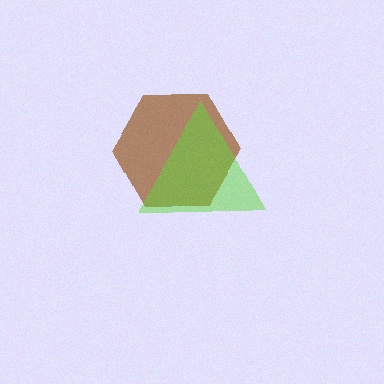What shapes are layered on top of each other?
The layered shapes are: a brown hexagon, a lime triangle.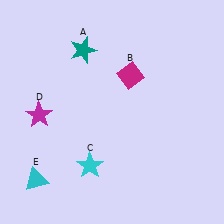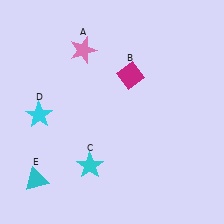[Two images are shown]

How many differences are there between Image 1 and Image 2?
There are 2 differences between the two images.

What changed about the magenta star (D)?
In Image 1, D is magenta. In Image 2, it changed to cyan.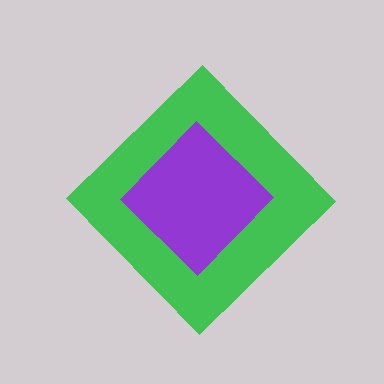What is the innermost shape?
The purple diamond.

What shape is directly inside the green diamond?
The purple diamond.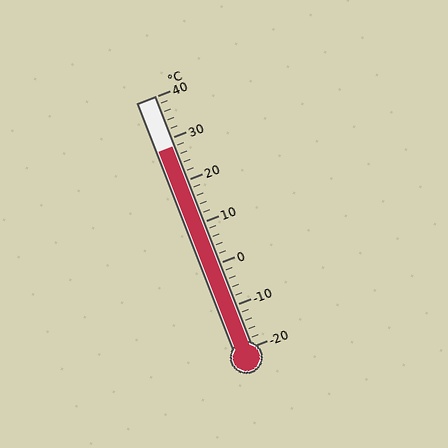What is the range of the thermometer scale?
The thermometer scale ranges from -20°C to 40°C.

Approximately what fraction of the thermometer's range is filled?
The thermometer is filled to approximately 80% of its range.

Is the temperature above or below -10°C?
The temperature is above -10°C.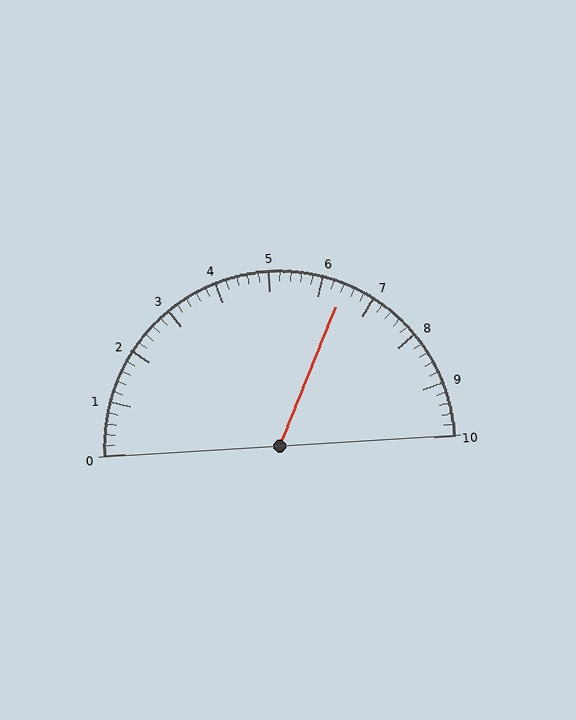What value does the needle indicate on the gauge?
The needle indicates approximately 6.4.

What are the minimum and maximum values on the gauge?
The gauge ranges from 0 to 10.